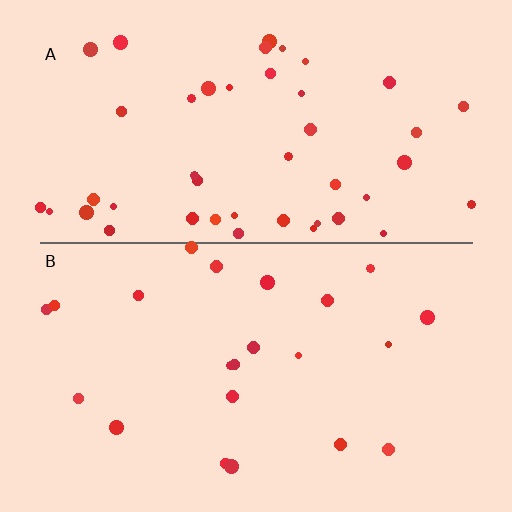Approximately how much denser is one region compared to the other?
Approximately 2.2× — region A over region B.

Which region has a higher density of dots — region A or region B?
A (the top).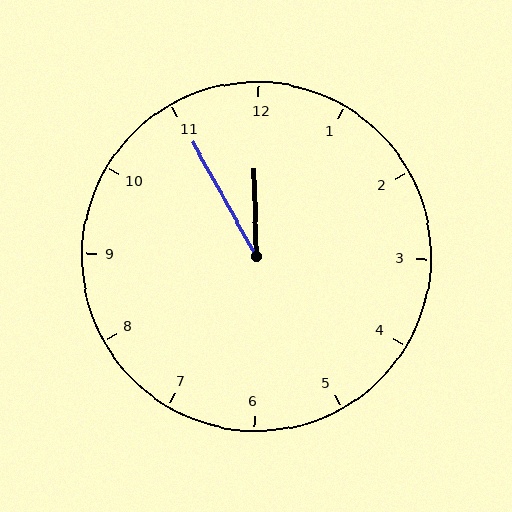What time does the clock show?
11:55.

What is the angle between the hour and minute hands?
Approximately 28 degrees.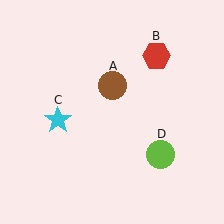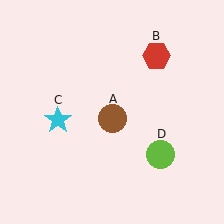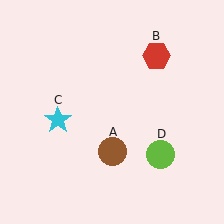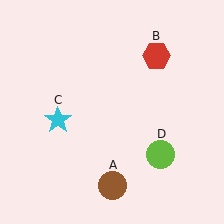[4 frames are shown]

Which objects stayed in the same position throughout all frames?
Red hexagon (object B) and cyan star (object C) and lime circle (object D) remained stationary.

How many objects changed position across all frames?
1 object changed position: brown circle (object A).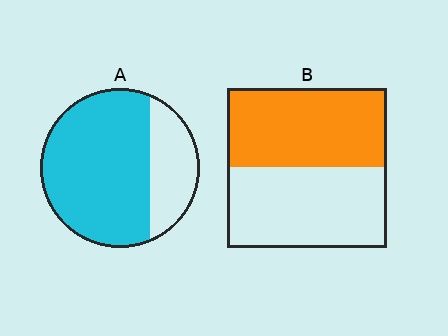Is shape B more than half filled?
Roughly half.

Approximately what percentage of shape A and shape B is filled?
A is approximately 75% and B is approximately 50%.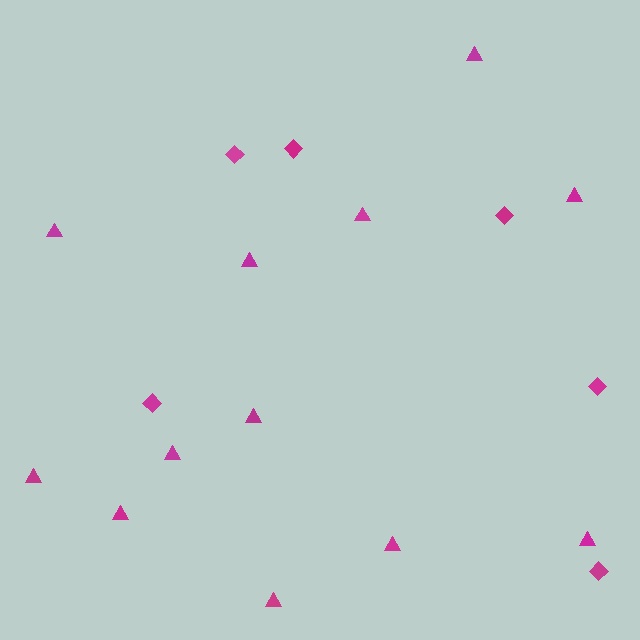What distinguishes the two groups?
There are 2 groups: one group of diamonds (6) and one group of triangles (12).